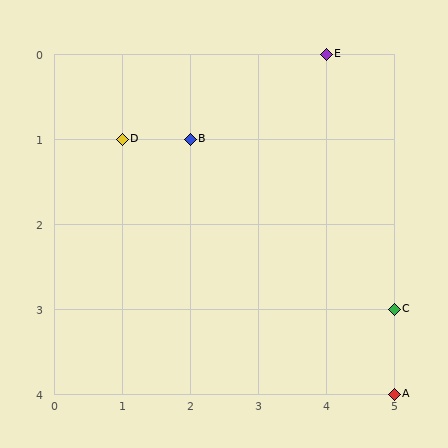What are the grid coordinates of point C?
Point C is at grid coordinates (5, 3).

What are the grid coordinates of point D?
Point D is at grid coordinates (1, 1).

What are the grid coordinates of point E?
Point E is at grid coordinates (4, 0).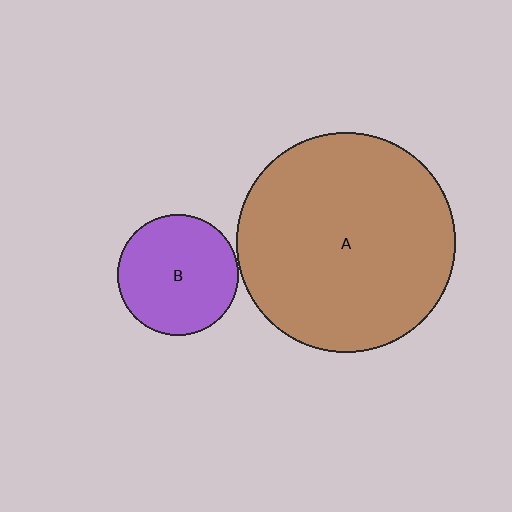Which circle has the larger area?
Circle A (brown).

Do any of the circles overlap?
No, none of the circles overlap.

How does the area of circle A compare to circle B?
Approximately 3.3 times.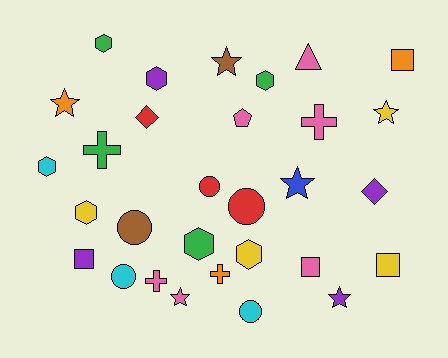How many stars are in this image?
There are 6 stars.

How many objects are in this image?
There are 30 objects.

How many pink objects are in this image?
There are 6 pink objects.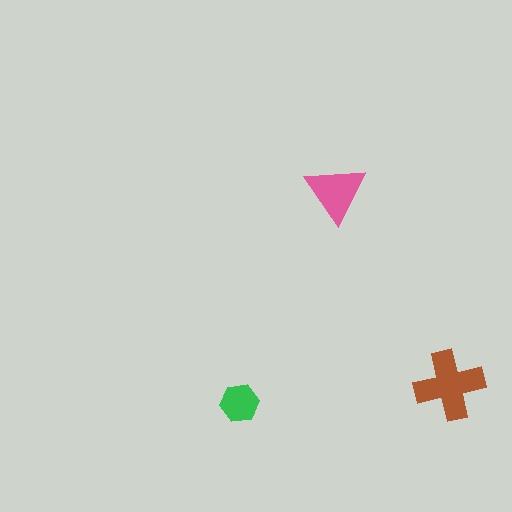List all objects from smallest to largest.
The green hexagon, the pink triangle, the brown cross.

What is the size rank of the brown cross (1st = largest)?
1st.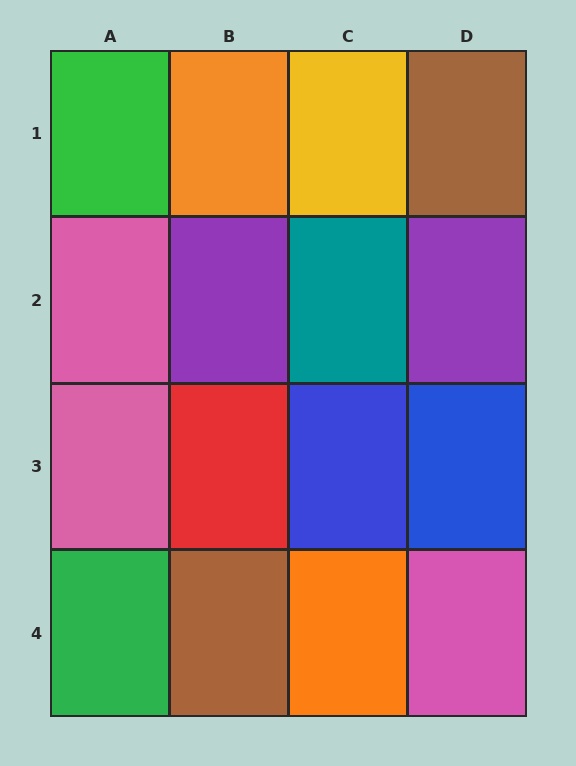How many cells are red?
1 cell is red.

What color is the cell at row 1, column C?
Yellow.